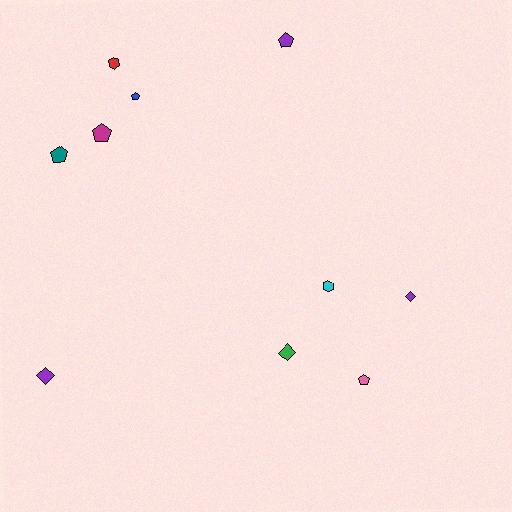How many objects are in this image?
There are 10 objects.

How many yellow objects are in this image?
There are no yellow objects.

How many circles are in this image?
There are no circles.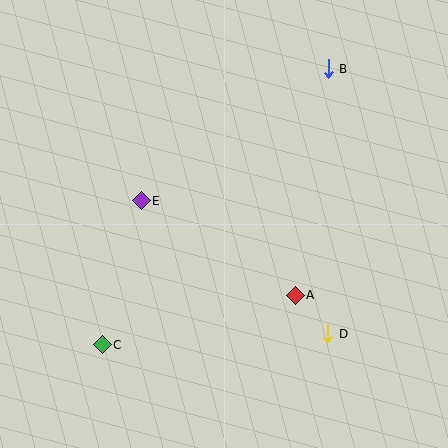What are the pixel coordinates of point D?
Point D is at (328, 334).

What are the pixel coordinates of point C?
Point C is at (102, 345).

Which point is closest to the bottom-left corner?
Point C is closest to the bottom-left corner.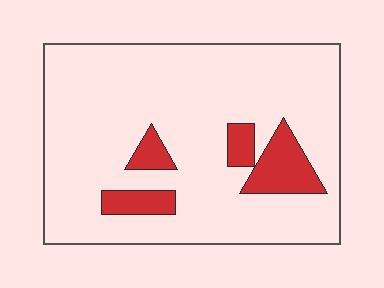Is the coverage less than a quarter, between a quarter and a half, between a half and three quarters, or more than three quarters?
Less than a quarter.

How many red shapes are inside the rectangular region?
4.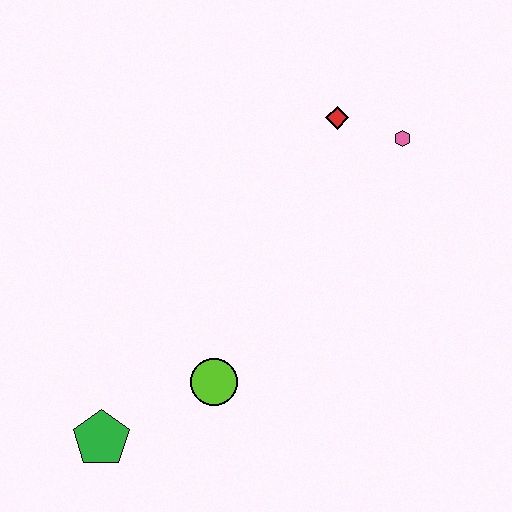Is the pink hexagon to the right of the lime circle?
Yes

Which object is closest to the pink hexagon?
The red diamond is closest to the pink hexagon.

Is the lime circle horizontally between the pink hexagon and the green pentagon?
Yes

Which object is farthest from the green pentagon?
The pink hexagon is farthest from the green pentagon.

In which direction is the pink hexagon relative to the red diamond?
The pink hexagon is to the right of the red diamond.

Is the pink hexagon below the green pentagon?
No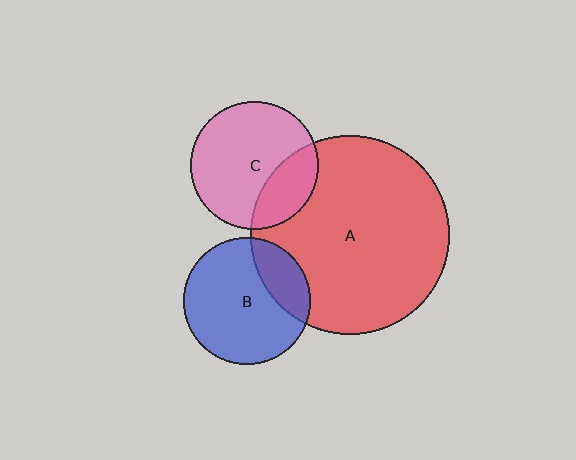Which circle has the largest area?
Circle A (red).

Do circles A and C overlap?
Yes.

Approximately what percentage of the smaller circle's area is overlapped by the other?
Approximately 25%.